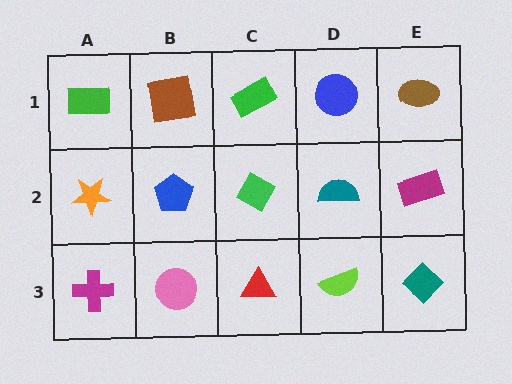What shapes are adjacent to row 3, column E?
A magenta rectangle (row 2, column E), a lime semicircle (row 3, column D).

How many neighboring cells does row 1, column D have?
3.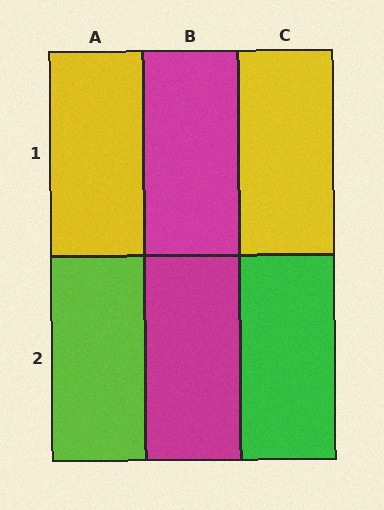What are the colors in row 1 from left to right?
Yellow, magenta, yellow.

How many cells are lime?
1 cell is lime.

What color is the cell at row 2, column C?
Green.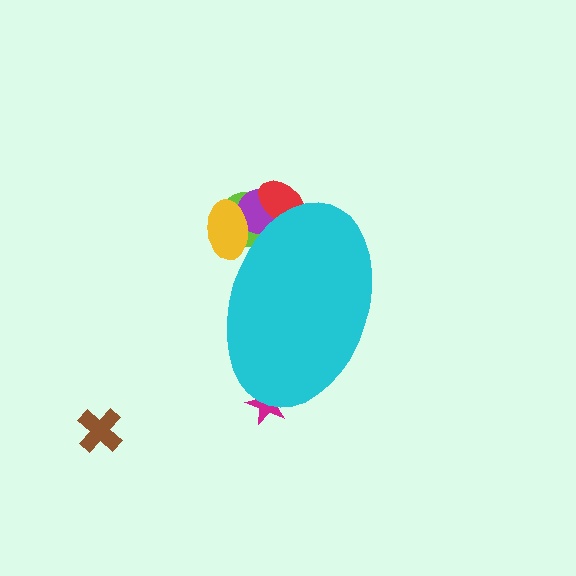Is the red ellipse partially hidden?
Yes, the red ellipse is partially hidden behind the cyan ellipse.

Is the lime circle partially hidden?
Yes, the lime circle is partially hidden behind the cyan ellipse.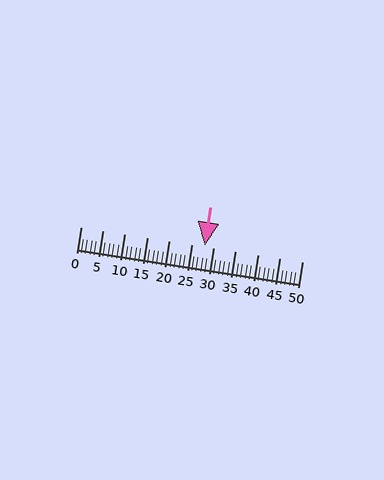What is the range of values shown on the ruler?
The ruler shows values from 0 to 50.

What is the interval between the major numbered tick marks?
The major tick marks are spaced 5 units apart.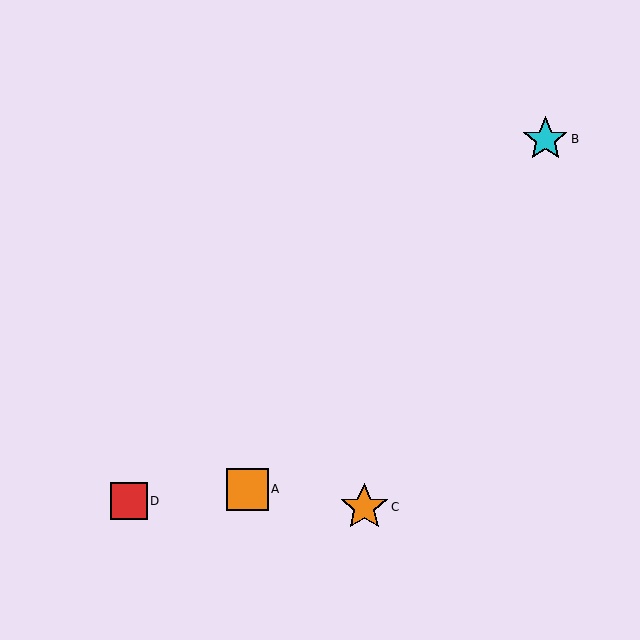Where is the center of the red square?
The center of the red square is at (129, 501).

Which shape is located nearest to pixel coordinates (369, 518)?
The orange star (labeled C) at (364, 507) is nearest to that location.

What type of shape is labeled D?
Shape D is a red square.